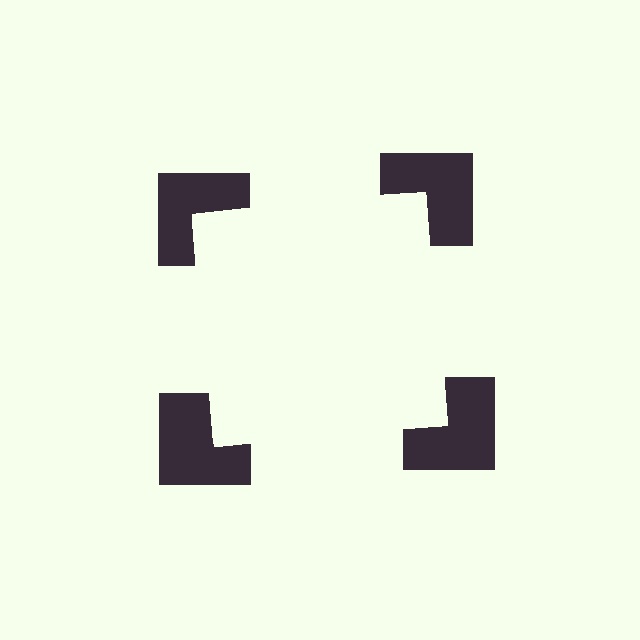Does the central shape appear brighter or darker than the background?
It typically appears slightly brighter than the background, even though no actual brightness change is drawn.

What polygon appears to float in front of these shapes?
An illusory square — its edges are inferred from the aligned wedge cuts in the notched squares, not physically drawn.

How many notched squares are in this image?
There are 4 — one at each vertex of the illusory square.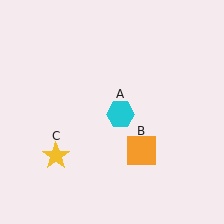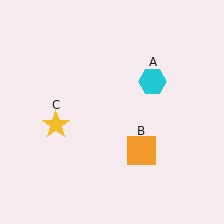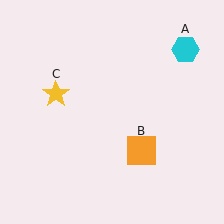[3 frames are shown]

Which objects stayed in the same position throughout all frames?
Orange square (object B) remained stationary.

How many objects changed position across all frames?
2 objects changed position: cyan hexagon (object A), yellow star (object C).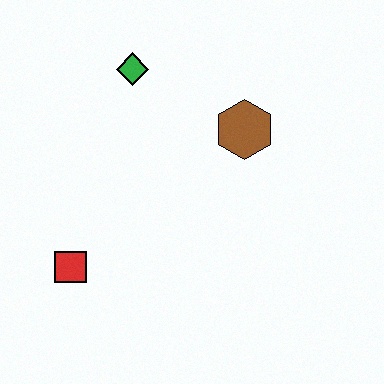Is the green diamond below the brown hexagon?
No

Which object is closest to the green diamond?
The brown hexagon is closest to the green diamond.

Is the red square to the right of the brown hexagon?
No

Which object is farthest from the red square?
The brown hexagon is farthest from the red square.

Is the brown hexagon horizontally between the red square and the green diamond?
No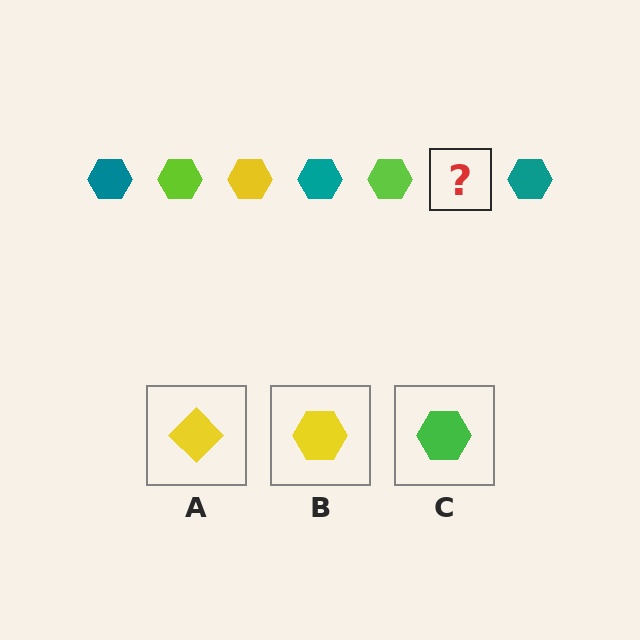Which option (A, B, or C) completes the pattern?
B.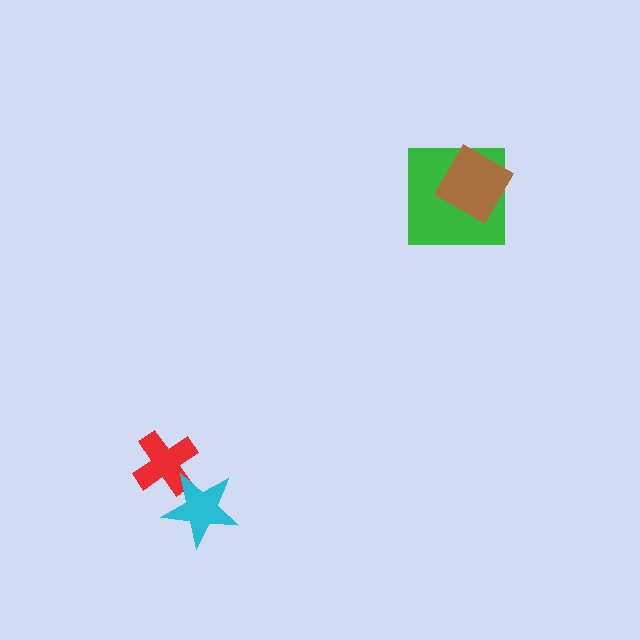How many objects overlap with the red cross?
1 object overlaps with the red cross.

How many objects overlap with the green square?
1 object overlaps with the green square.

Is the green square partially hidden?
Yes, it is partially covered by another shape.